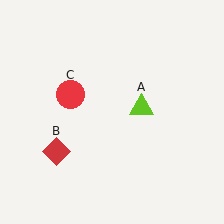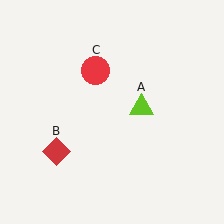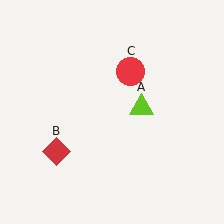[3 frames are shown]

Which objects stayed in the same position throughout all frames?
Lime triangle (object A) and red diamond (object B) remained stationary.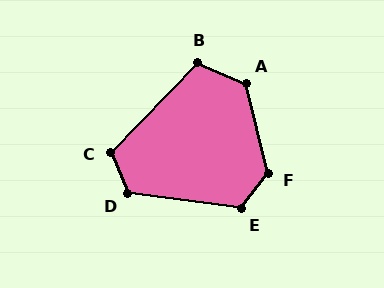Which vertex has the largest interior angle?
F, at approximately 130 degrees.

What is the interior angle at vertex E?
Approximately 119 degrees (obtuse).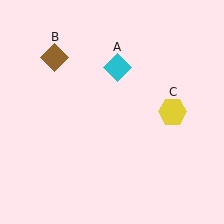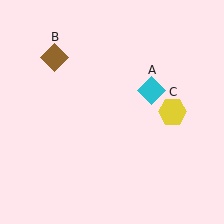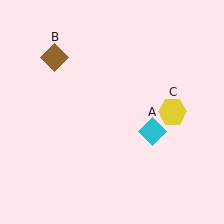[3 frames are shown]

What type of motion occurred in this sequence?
The cyan diamond (object A) rotated clockwise around the center of the scene.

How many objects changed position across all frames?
1 object changed position: cyan diamond (object A).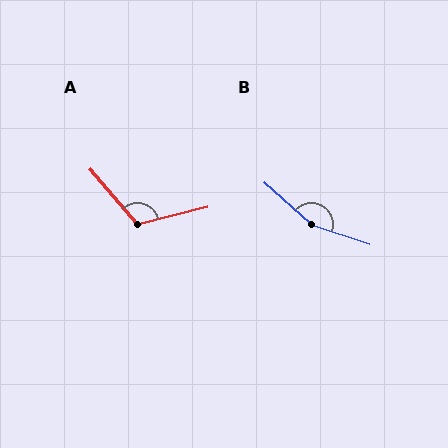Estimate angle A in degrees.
Approximately 117 degrees.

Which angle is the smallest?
A, at approximately 117 degrees.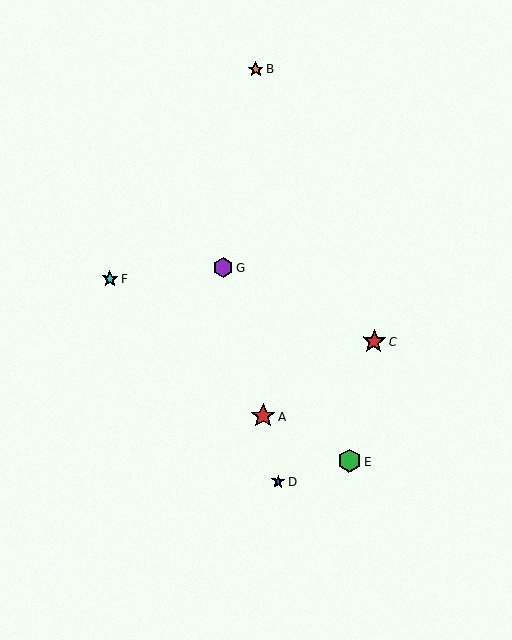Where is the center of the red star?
The center of the red star is at (374, 341).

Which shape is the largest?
The red star (labeled A) is the largest.